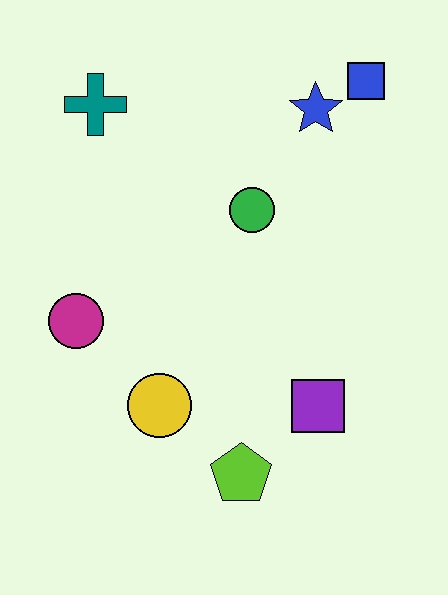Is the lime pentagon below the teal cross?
Yes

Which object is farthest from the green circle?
The lime pentagon is farthest from the green circle.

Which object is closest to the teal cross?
The green circle is closest to the teal cross.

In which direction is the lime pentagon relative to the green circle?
The lime pentagon is below the green circle.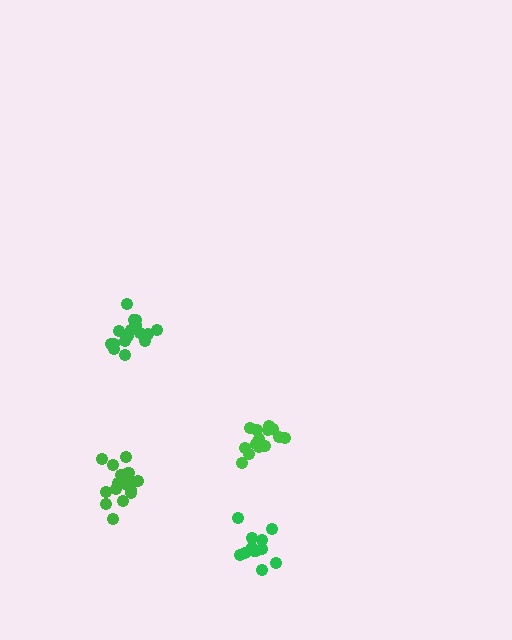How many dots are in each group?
Group 1: 14 dots, Group 2: 16 dots, Group 3: 18 dots, Group 4: 14 dots (62 total).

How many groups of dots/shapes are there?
There are 4 groups.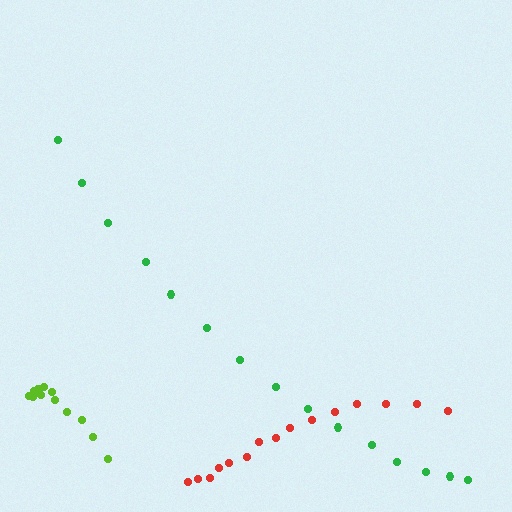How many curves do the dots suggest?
There are 3 distinct paths.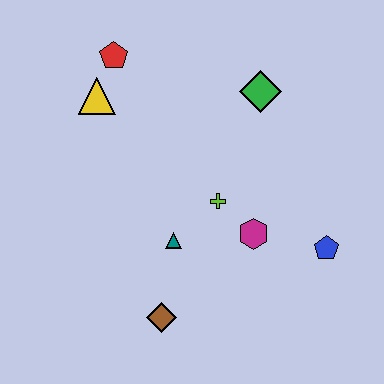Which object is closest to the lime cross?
The magenta hexagon is closest to the lime cross.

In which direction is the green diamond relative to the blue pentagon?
The green diamond is above the blue pentagon.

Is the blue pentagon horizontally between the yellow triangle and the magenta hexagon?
No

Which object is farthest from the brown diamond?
The red pentagon is farthest from the brown diamond.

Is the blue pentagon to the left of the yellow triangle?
No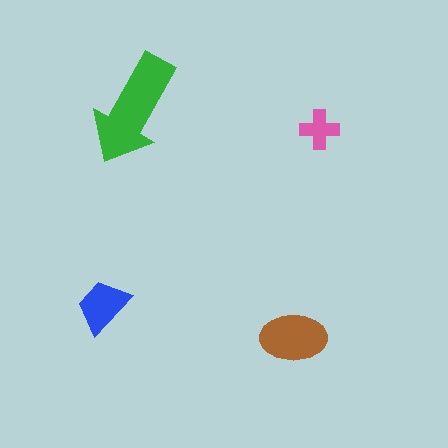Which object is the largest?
The green arrow.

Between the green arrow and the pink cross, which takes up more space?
The green arrow.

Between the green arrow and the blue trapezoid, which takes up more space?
The green arrow.